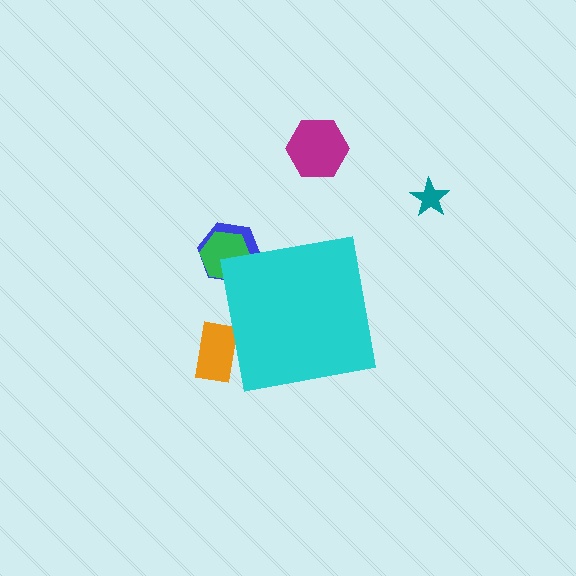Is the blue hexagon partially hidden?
Yes, the blue hexagon is partially hidden behind the cyan square.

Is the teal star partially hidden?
No, the teal star is fully visible.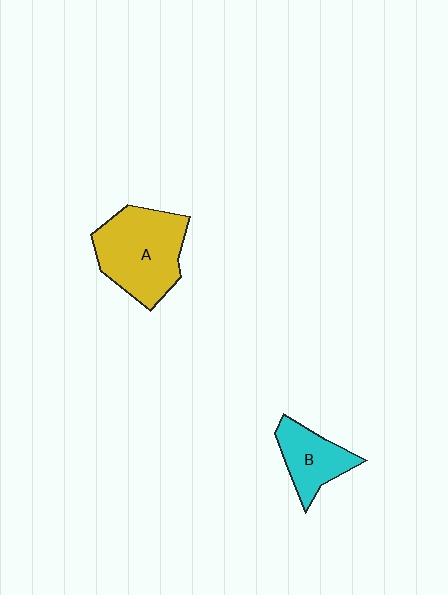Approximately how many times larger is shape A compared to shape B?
Approximately 1.8 times.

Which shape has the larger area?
Shape A (yellow).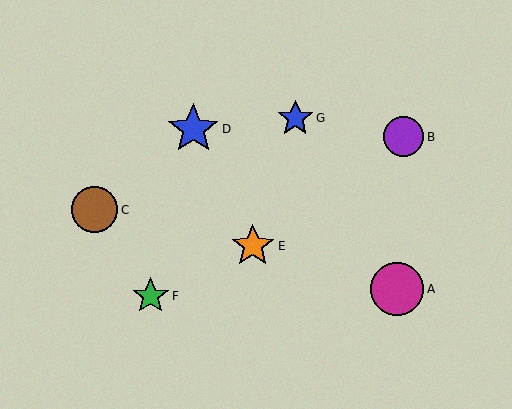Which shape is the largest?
The magenta circle (labeled A) is the largest.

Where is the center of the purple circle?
The center of the purple circle is at (404, 137).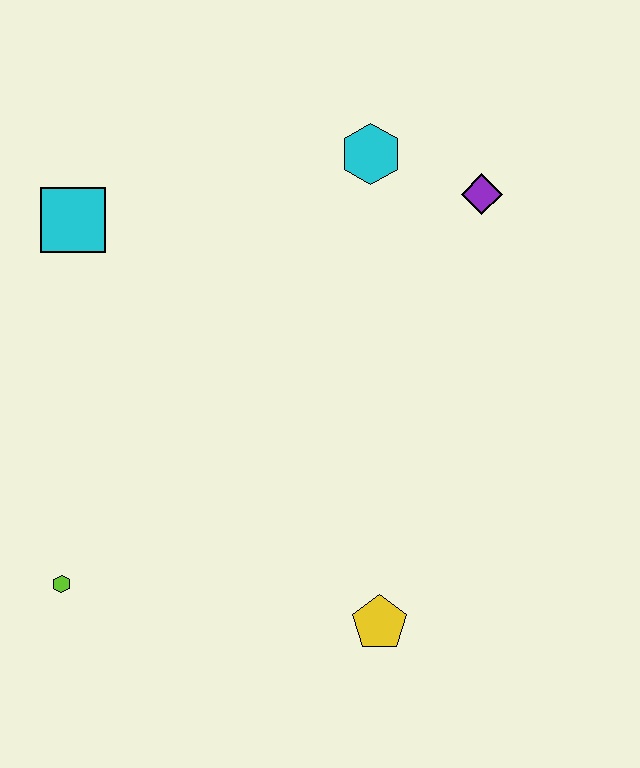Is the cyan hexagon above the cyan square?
Yes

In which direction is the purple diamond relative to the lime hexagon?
The purple diamond is to the right of the lime hexagon.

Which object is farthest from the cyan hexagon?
The lime hexagon is farthest from the cyan hexagon.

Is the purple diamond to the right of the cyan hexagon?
Yes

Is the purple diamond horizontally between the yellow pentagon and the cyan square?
No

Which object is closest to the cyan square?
The cyan hexagon is closest to the cyan square.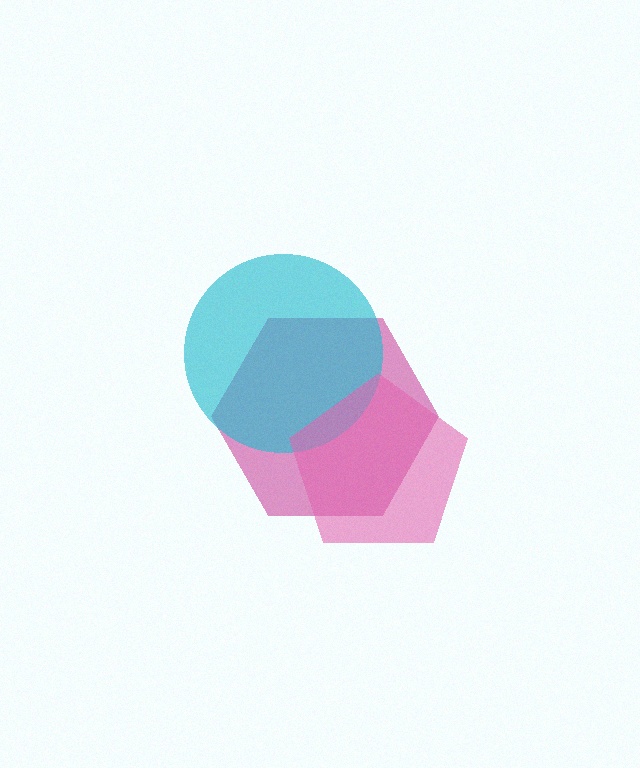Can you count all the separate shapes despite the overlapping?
Yes, there are 3 separate shapes.